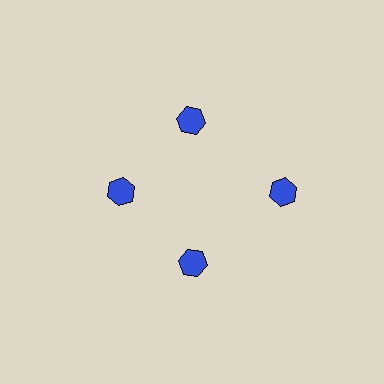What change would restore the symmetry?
The symmetry would be restored by moving it inward, back onto the ring so that all 4 hexagons sit at equal angles and equal distance from the center.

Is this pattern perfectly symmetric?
No. The 4 blue hexagons are arranged in a ring, but one element near the 3 o'clock position is pushed outward from the center, breaking the 4-fold rotational symmetry.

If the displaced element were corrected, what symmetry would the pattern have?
It would have 4-fold rotational symmetry — the pattern would map onto itself every 90 degrees.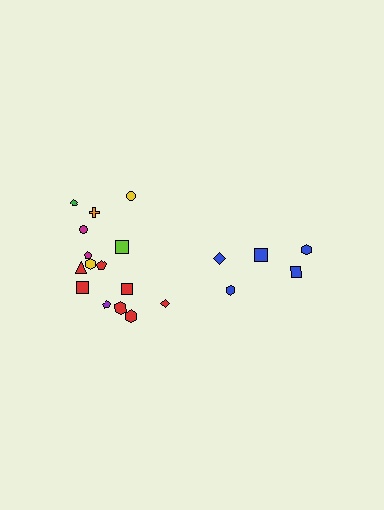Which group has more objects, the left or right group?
The left group.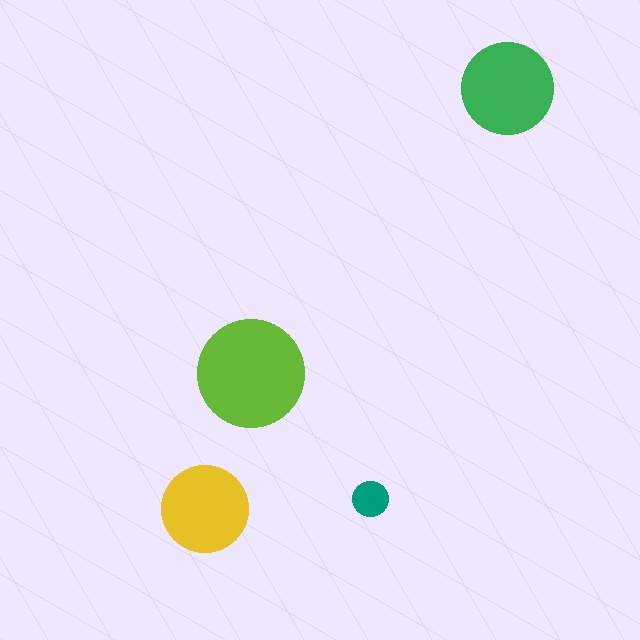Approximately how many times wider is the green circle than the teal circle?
About 2.5 times wider.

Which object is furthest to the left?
The yellow circle is leftmost.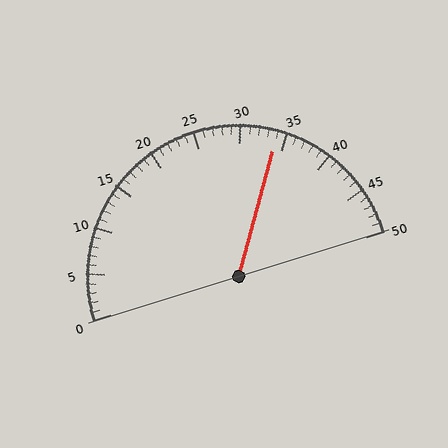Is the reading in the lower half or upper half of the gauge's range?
The reading is in the upper half of the range (0 to 50).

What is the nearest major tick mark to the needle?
The nearest major tick mark is 35.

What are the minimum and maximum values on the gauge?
The gauge ranges from 0 to 50.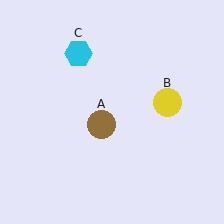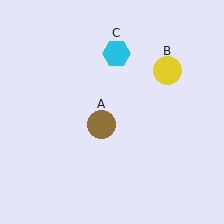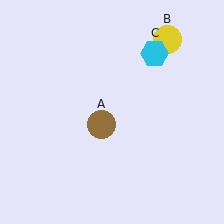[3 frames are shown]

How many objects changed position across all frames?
2 objects changed position: yellow circle (object B), cyan hexagon (object C).